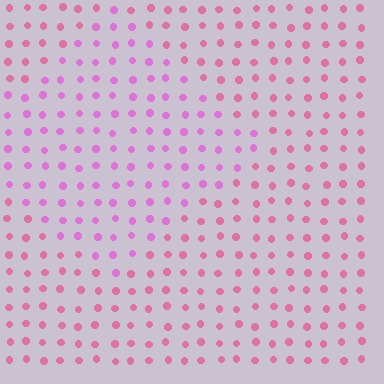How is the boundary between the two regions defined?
The boundary is defined purely by a slight shift in hue (about 29 degrees). Spacing, size, and orientation are identical on both sides.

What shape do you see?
I see a diamond.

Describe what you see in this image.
The image is filled with small pink elements in a uniform arrangement. A diamond-shaped region is visible where the elements are tinted to a slightly different hue, forming a subtle color boundary.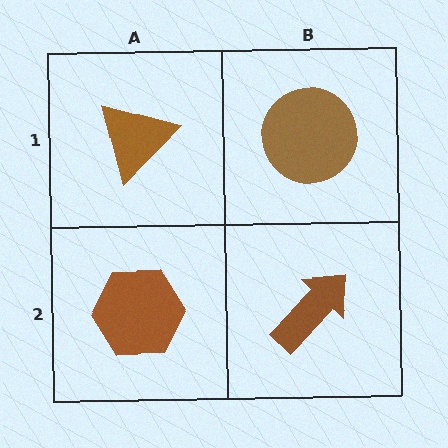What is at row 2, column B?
A brown arrow.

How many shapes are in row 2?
2 shapes.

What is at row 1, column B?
A brown circle.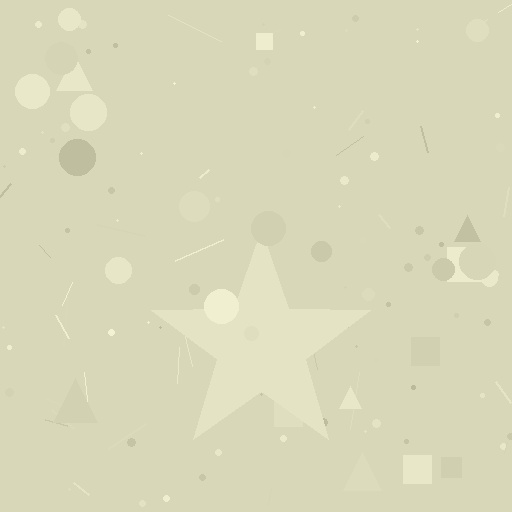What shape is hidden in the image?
A star is hidden in the image.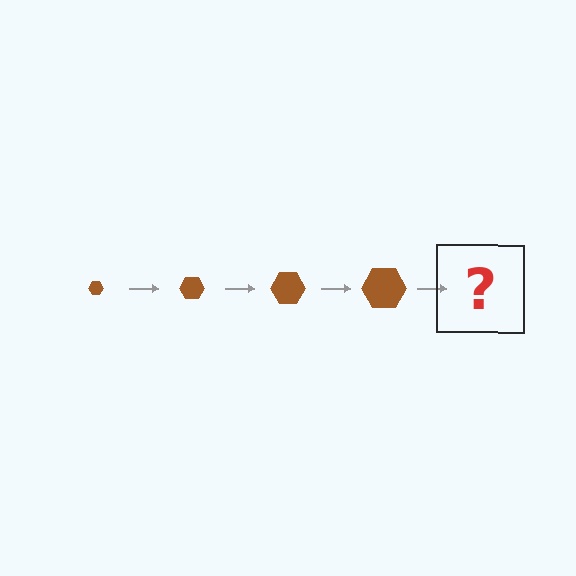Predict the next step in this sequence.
The next step is a brown hexagon, larger than the previous one.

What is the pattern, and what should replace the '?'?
The pattern is that the hexagon gets progressively larger each step. The '?' should be a brown hexagon, larger than the previous one.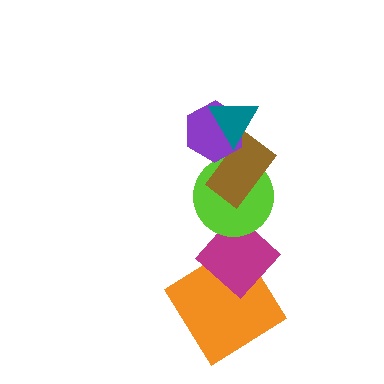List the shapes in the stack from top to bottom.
From top to bottom: the teal triangle, the purple hexagon, the brown rectangle, the lime circle, the magenta diamond, the orange diamond.